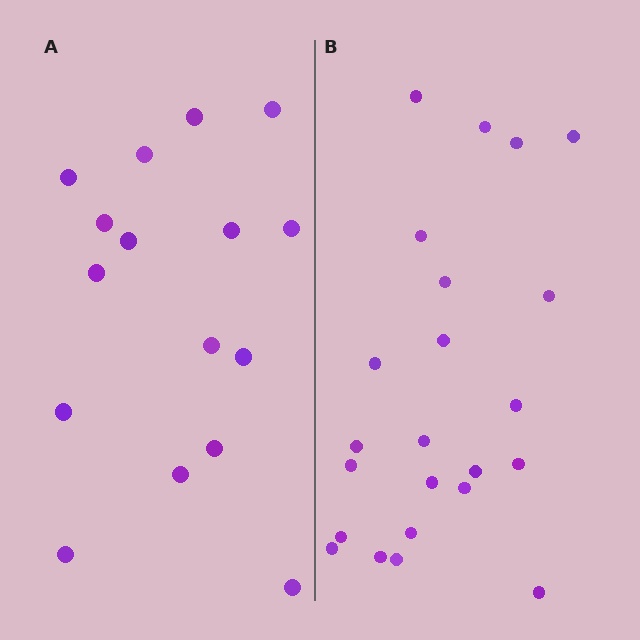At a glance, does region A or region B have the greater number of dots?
Region B (the right region) has more dots.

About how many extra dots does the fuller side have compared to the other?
Region B has roughly 8 or so more dots than region A.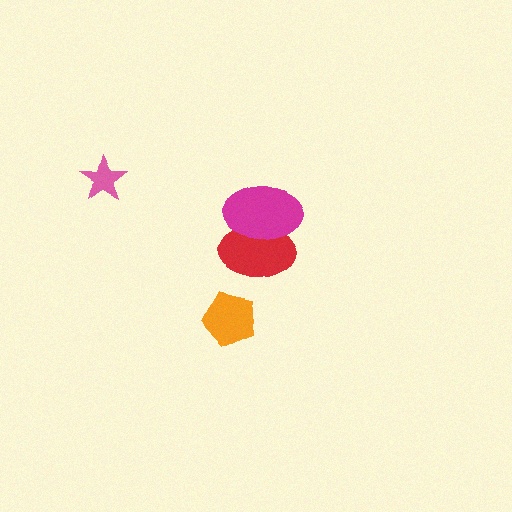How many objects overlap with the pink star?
0 objects overlap with the pink star.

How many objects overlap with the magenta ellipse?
1 object overlaps with the magenta ellipse.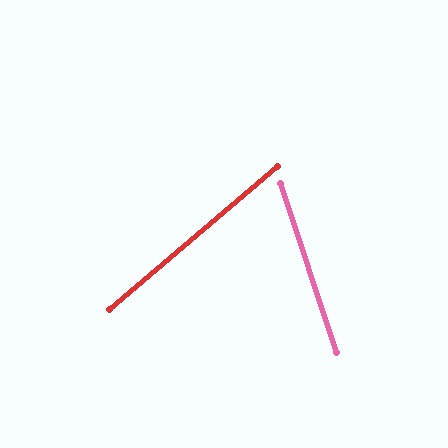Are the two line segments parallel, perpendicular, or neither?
Neither parallel nor perpendicular — they differ by about 68°.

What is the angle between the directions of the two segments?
Approximately 68 degrees.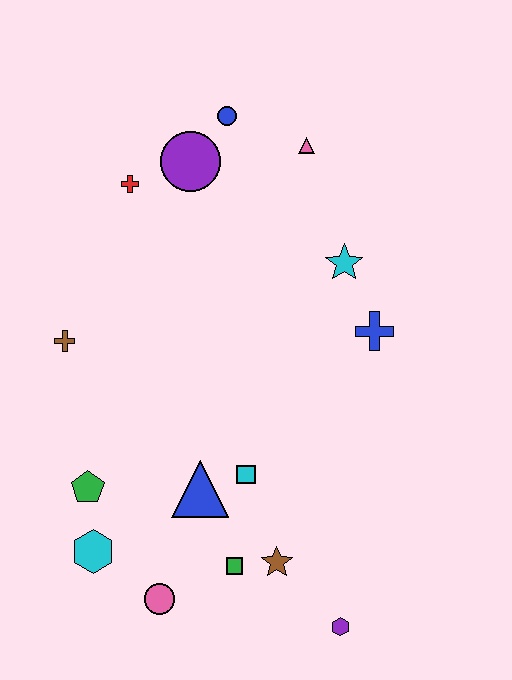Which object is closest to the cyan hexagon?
The green pentagon is closest to the cyan hexagon.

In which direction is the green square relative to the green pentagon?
The green square is to the right of the green pentagon.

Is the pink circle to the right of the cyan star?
No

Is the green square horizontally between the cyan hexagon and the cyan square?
Yes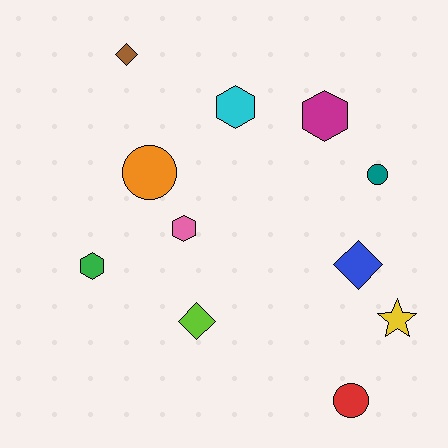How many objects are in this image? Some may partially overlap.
There are 11 objects.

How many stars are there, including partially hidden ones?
There is 1 star.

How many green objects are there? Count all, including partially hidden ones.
There is 1 green object.